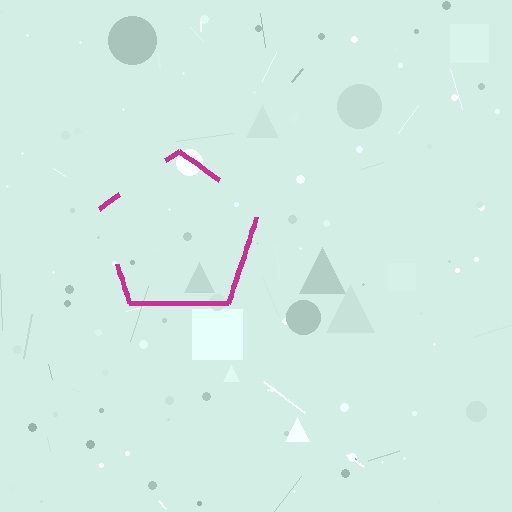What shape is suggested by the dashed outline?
The dashed outline suggests a pentagon.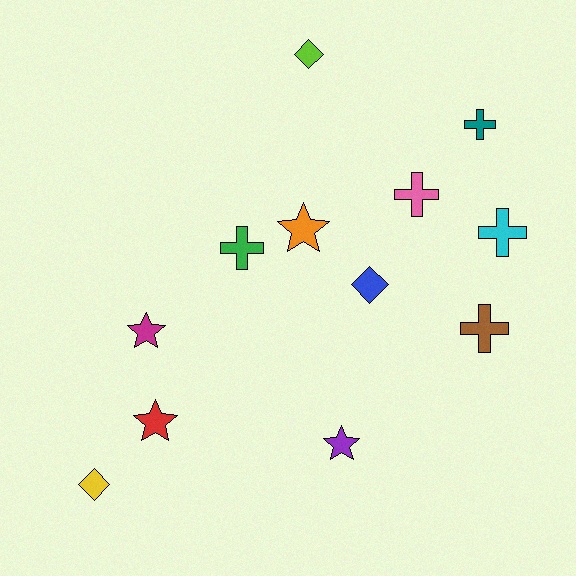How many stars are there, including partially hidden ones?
There are 4 stars.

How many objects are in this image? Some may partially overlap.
There are 12 objects.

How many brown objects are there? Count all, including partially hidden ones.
There is 1 brown object.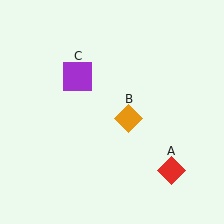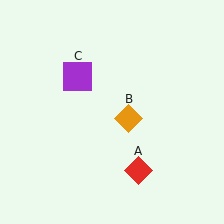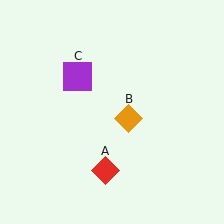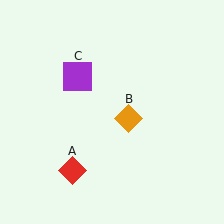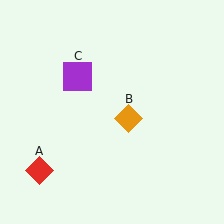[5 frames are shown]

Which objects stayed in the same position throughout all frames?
Orange diamond (object B) and purple square (object C) remained stationary.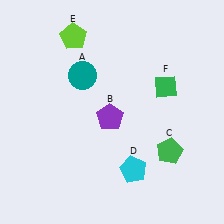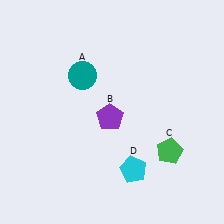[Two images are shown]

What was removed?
The lime pentagon (E), the green diamond (F) were removed in Image 2.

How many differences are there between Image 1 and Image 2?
There are 2 differences between the two images.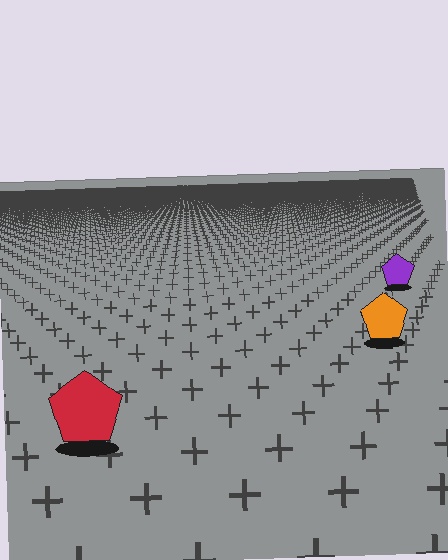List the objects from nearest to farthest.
From nearest to farthest: the red pentagon, the orange pentagon, the purple pentagon.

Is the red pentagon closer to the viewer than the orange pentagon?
Yes. The red pentagon is closer — you can tell from the texture gradient: the ground texture is coarser near it.